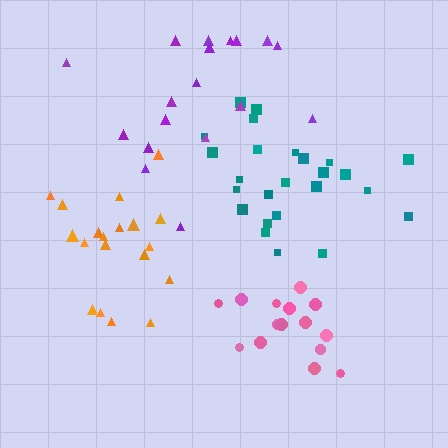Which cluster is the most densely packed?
Pink.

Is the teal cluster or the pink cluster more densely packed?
Pink.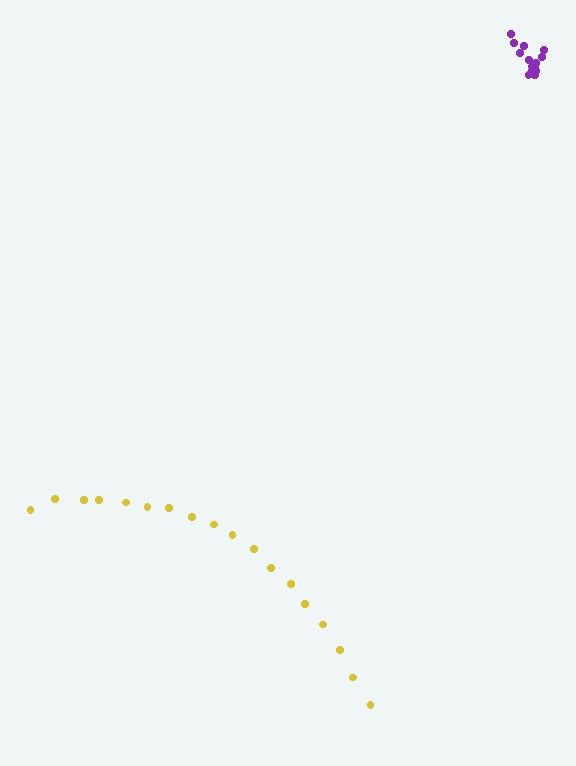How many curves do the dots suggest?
There are 2 distinct paths.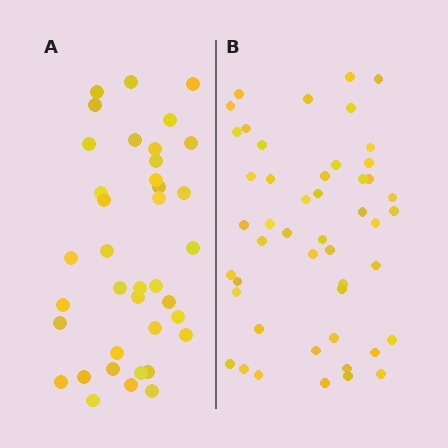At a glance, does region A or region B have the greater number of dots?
Region B (the right region) has more dots.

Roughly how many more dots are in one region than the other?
Region B has roughly 10 or so more dots than region A.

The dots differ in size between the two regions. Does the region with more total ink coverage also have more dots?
No. Region A has more total ink coverage because its dots are larger, but region B actually contains more individual dots. Total area can be misleading — the number of items is what matters here.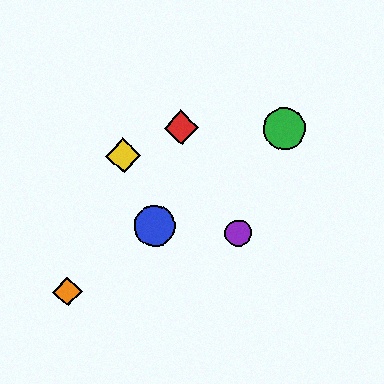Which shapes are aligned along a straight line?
The blue circle, the green circle, the orange diamond are aligned along a straight line.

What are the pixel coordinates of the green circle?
The green circle is at (285, 129).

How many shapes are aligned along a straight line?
3 shapes (the blue circle, the green circle, the orange diamond) are aligned along a straight line.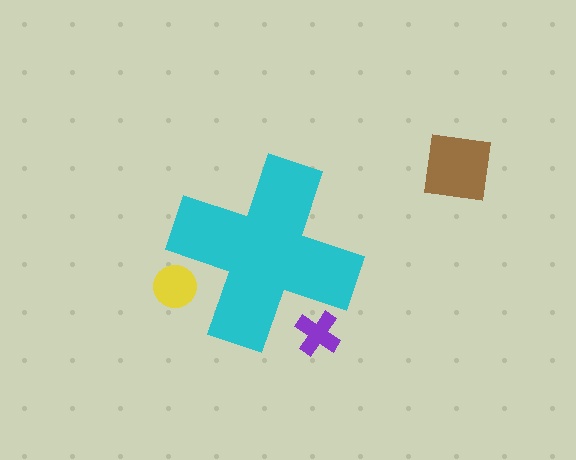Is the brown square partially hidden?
No, the brown square is fully visible.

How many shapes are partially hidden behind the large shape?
2 shapes are partially hidden.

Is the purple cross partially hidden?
Yes, the purple cross is partially hidden behind the cyan cross.